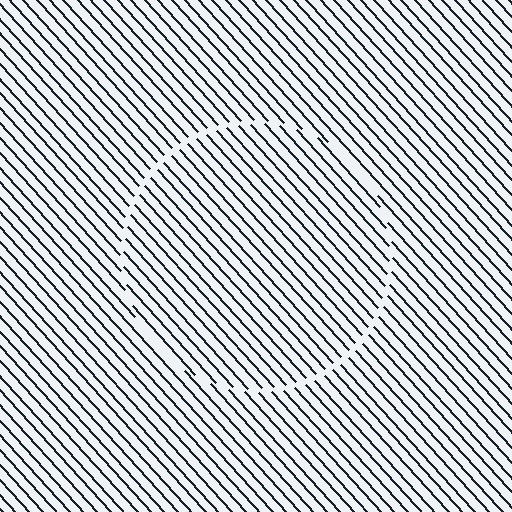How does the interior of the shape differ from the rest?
The interior of the shape contains the same grating, shifted by half a period — the contour is defined by the phase discontinuity where line-ends from the inner and outer gratings abut.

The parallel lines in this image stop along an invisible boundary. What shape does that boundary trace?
An illusory circle. The interior of the shape contains the same grating, shifted by half a period — the contour is defined by the phase discontinuity where line-ends from the inner and outer gratings abut.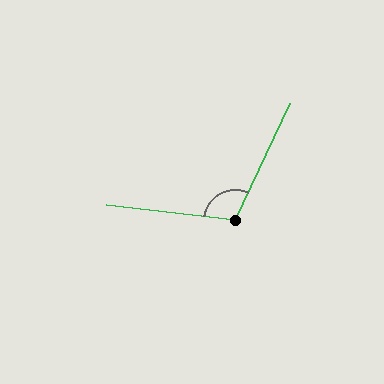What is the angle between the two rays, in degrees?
Approximately 108 degrees.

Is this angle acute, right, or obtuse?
It is obtuse.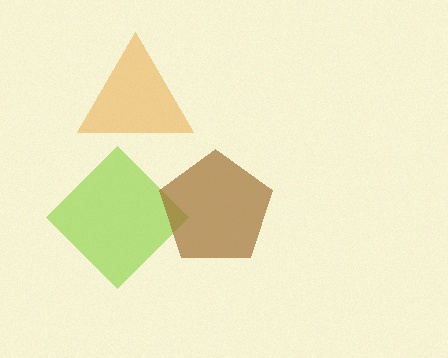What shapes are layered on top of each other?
The layered shapes are: a lime diamond, an orange triangle, a brown pentagon.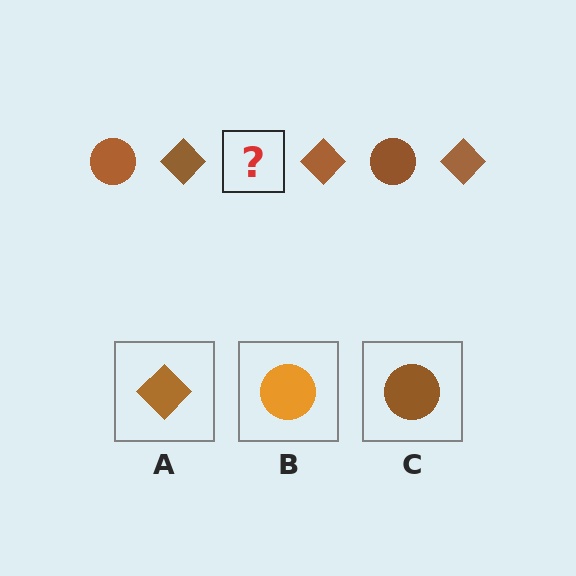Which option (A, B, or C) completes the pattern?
C.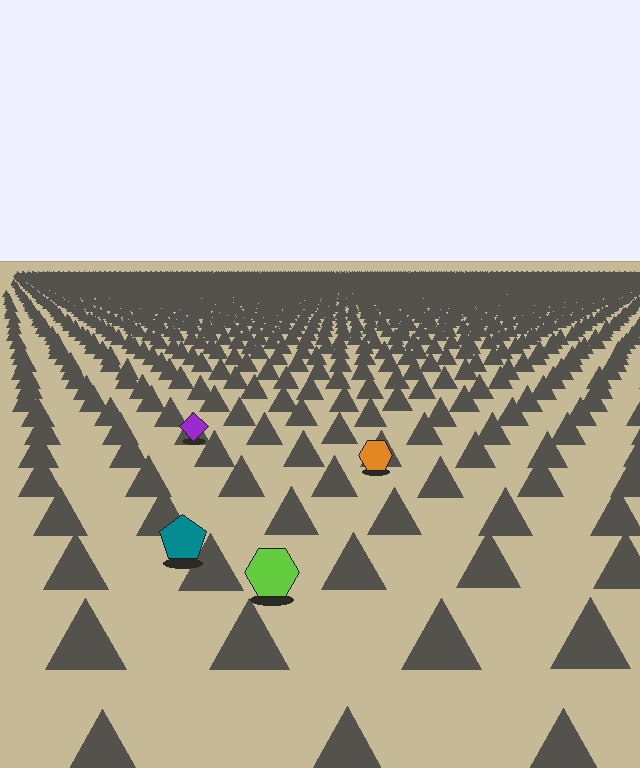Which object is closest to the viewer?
The lime hexagon is closest. The texture marks near it are larger and more spread out.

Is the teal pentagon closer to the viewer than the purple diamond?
Yes. The teal pentagon is closer — you can tell from the texture gradient: the ground texture is coarser near it.